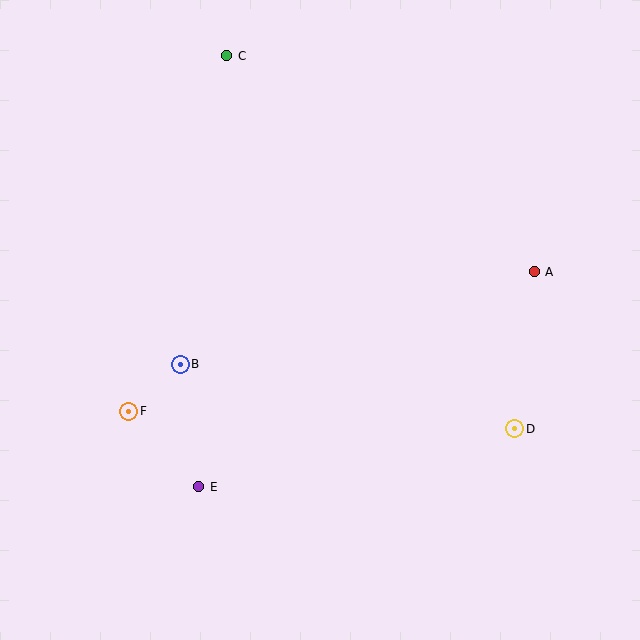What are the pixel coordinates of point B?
Point B is at (180, 364).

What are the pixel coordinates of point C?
Point C is at (227, 56).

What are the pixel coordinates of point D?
Point D is at (515, 429).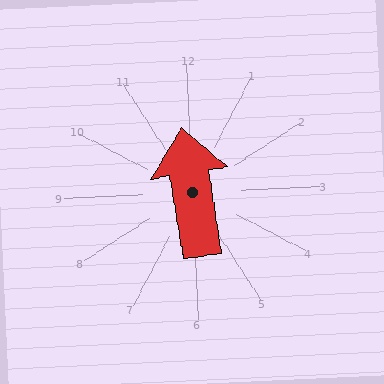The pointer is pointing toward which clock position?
Roughly 12 o'clock.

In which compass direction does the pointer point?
North.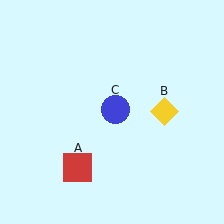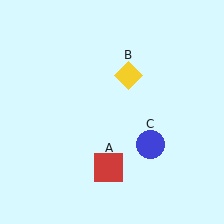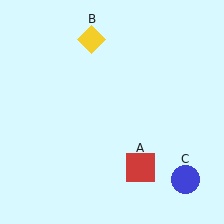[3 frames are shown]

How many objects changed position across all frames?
3 objects changed position: red square (object A), yellow diamond (object B), blue circle (object C).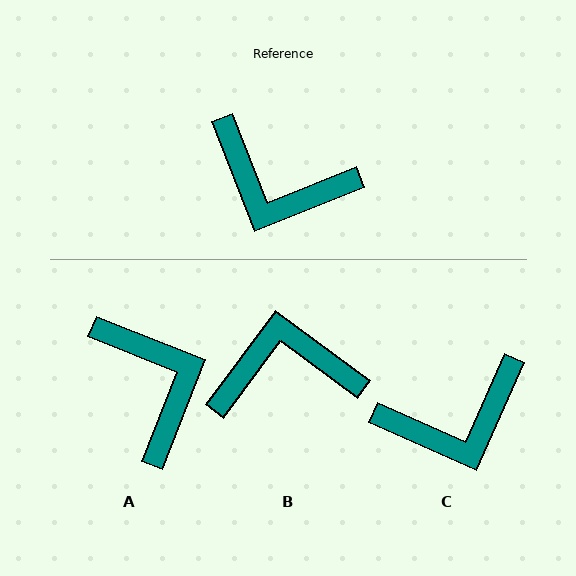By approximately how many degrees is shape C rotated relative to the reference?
Approximately 45 degrees counter-clockwise.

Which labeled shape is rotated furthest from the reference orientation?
B, about 148 degrees away.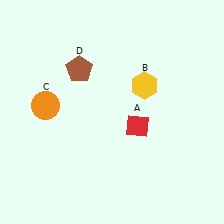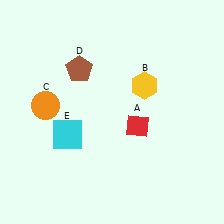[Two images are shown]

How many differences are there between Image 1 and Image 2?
There is 1 difference between the two images.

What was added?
A cyan square (E) was added in Image 2.